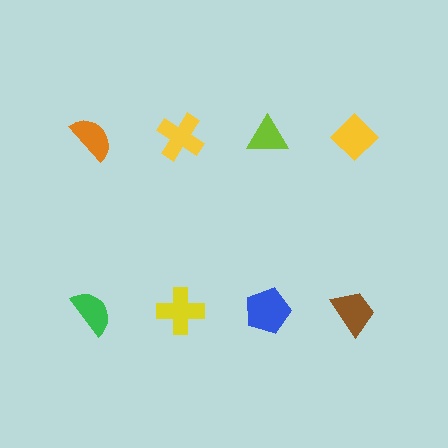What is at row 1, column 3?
A lime triangle.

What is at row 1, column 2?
A yellow cross.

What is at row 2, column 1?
A green semicircle.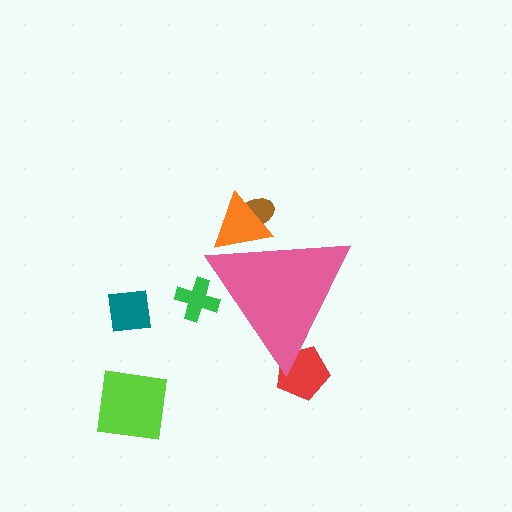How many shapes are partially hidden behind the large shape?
4 shapes are partially hidden.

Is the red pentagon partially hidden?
Yes, the red pentagon is partially hidden behind the pink triangle.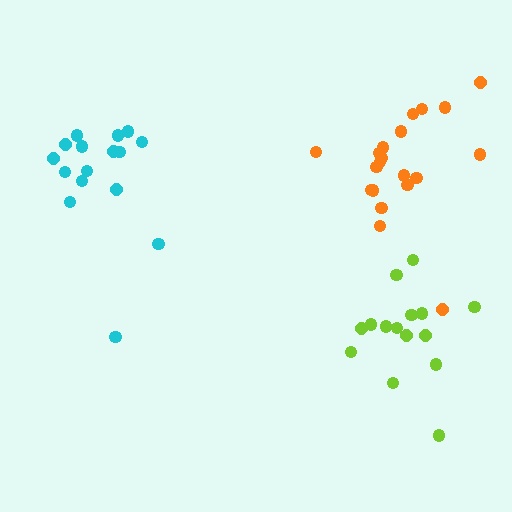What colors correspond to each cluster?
The clusters are colored: lime, orange, cyan.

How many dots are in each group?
Group 1: 15 dots, Group 2: 20 dots, Group 3: 16 dots (51 total).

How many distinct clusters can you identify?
There are 3 distinct clusters.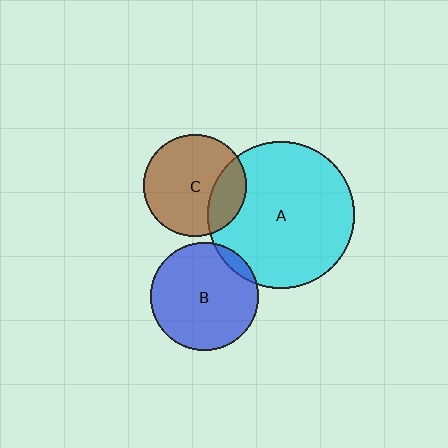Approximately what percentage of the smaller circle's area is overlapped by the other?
Approximately 5%.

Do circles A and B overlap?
Yes.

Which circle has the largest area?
Circle A (cyan).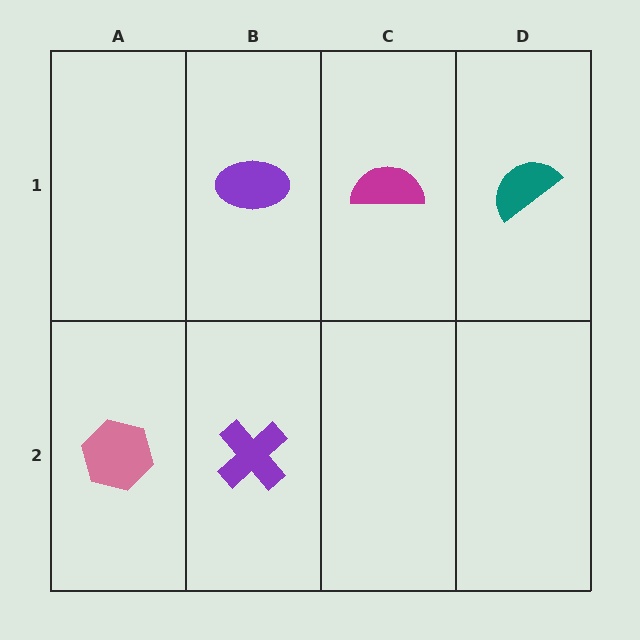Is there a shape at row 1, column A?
No, that cell is empty.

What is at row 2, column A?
A pink hexagon.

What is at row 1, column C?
A magenta semicircle.